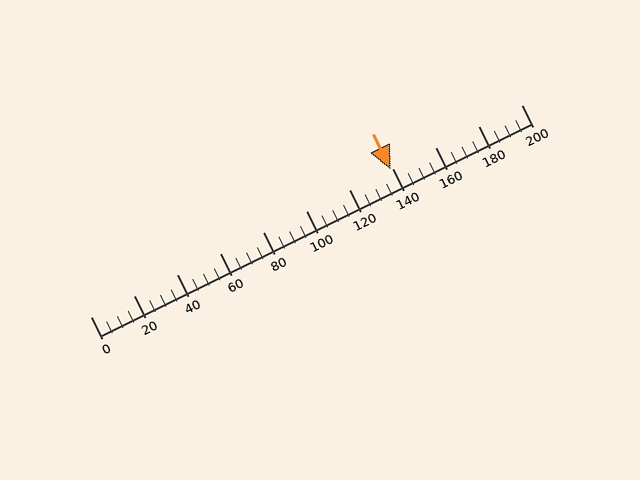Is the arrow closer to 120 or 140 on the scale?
The arrow is closer to 140.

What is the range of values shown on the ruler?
The ruler shows values from 0 to 200.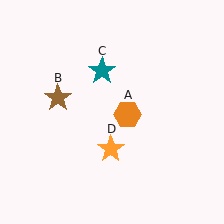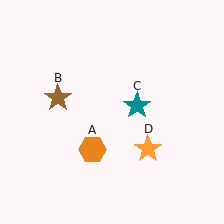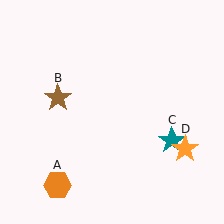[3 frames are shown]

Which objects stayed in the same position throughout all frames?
Brown star (object B) remained stationary.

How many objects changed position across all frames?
3 objects changed position: orange hexagon (object A), teal star (object C), orange star (object D).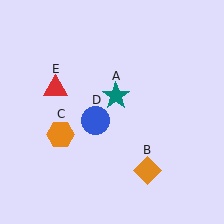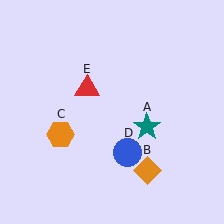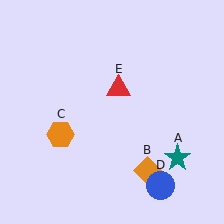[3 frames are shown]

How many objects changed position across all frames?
3 objects changed position: teal star (object A), blue circle (object D), red triangle (object E).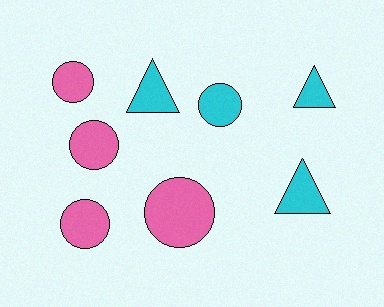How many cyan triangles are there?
There are 3 cyan triangles.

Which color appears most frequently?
Pink, with 4 objects.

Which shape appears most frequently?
Circle, with 5 objects.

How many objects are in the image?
There are 8 objects.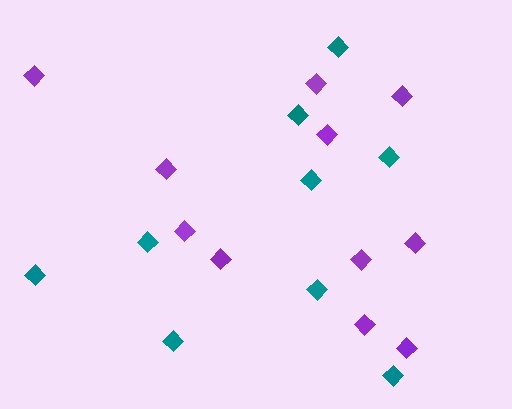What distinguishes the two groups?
There are 2 groups: one group of purple diamonds (11) and one group of teal diamonds (9).